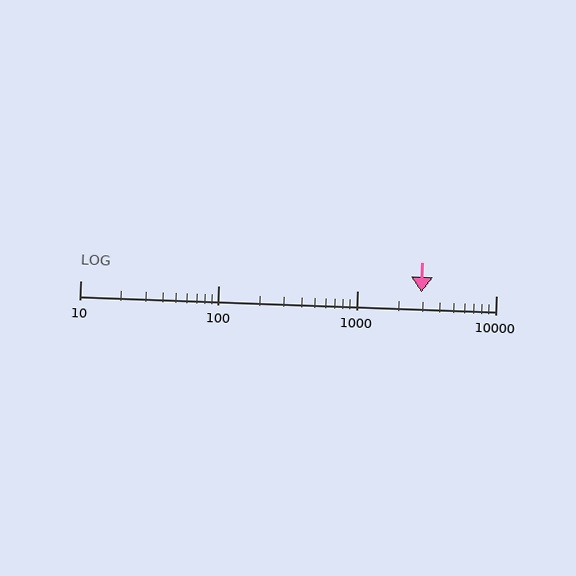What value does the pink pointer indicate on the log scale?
The pointer indicates approximately 2900.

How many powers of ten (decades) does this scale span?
The scale spans 3 decades, from 10 to 10000.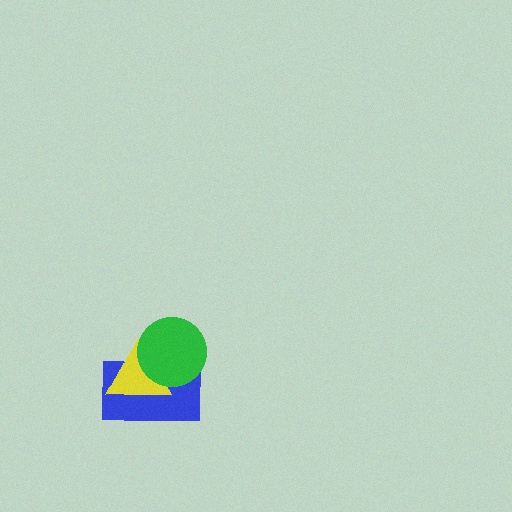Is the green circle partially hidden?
No, no other shape covers it.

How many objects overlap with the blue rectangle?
2 objects overlap with the blue rectangle.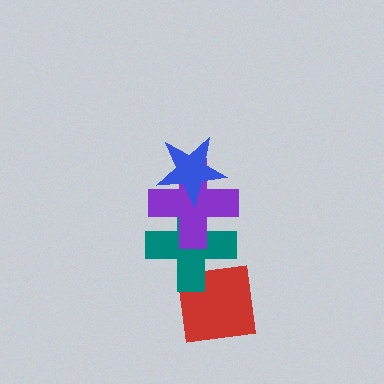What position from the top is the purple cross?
The purple cross is 2nd from the top.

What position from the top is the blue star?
The blue star is 1st from the top.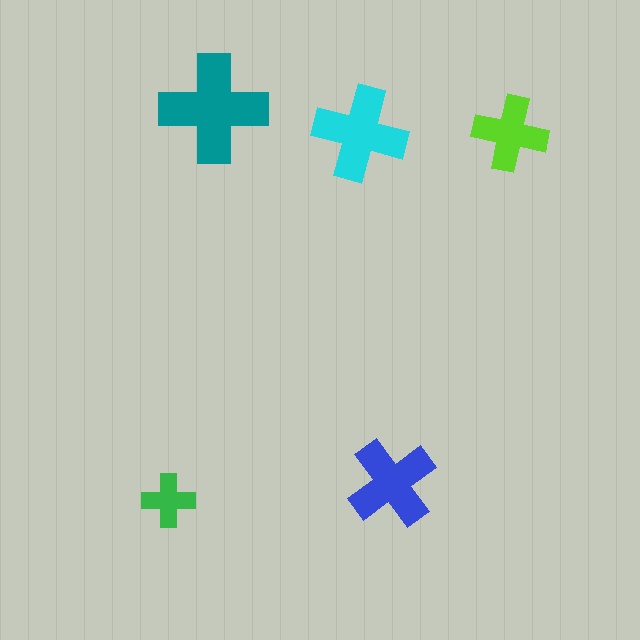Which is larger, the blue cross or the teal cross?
The teal one.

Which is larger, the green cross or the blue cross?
The blue one.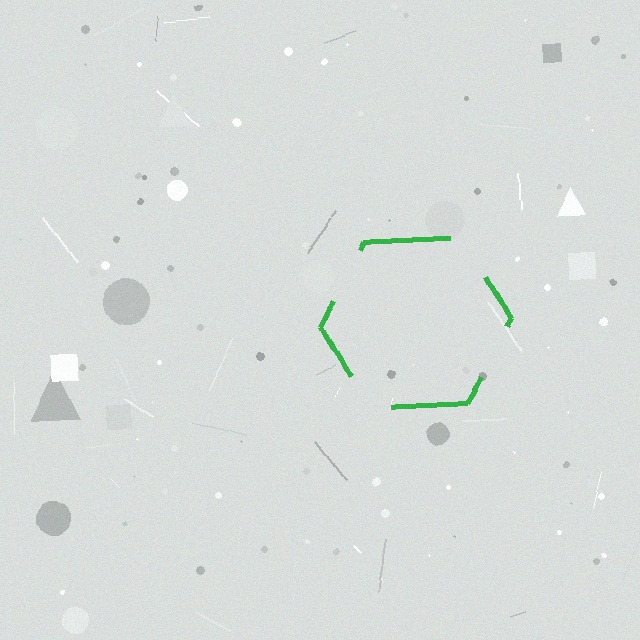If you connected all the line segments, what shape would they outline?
They would outline a hexagon.